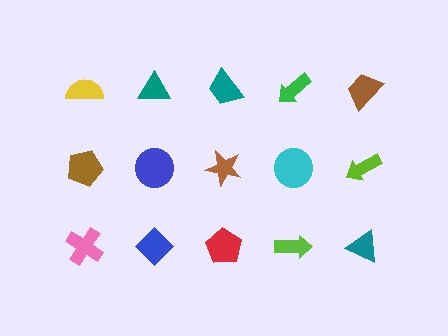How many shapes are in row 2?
5 shapes.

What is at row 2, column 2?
A blue circle.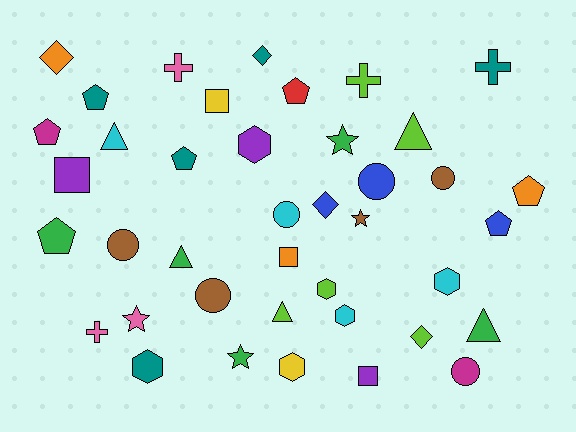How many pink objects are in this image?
There are 3 pink objects.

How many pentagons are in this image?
There are 7 pentagons.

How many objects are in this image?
There are 40 objects.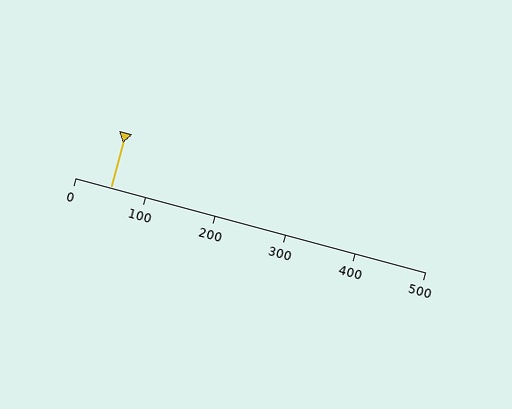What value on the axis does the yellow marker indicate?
The marker indicates approximately 50.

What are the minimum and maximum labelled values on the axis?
The axis runs from 0 to 500.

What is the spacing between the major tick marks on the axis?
The major ticks are spaced 100 apart.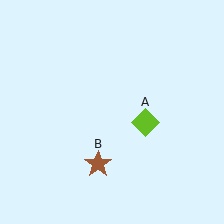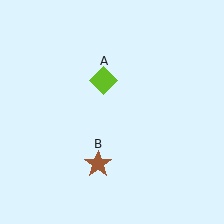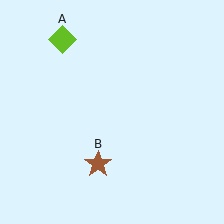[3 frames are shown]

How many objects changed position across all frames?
1 object changed position: lime diamond (object A).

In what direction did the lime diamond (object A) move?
The lime diamond (object A) moved up and to the left.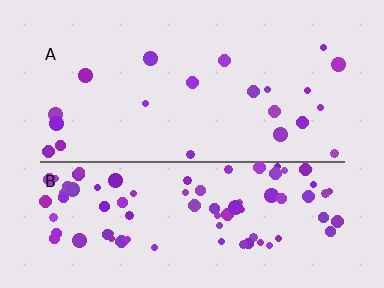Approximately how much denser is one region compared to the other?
Approximately 4.2× — region B over region A.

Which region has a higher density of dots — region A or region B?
B (the bottom).